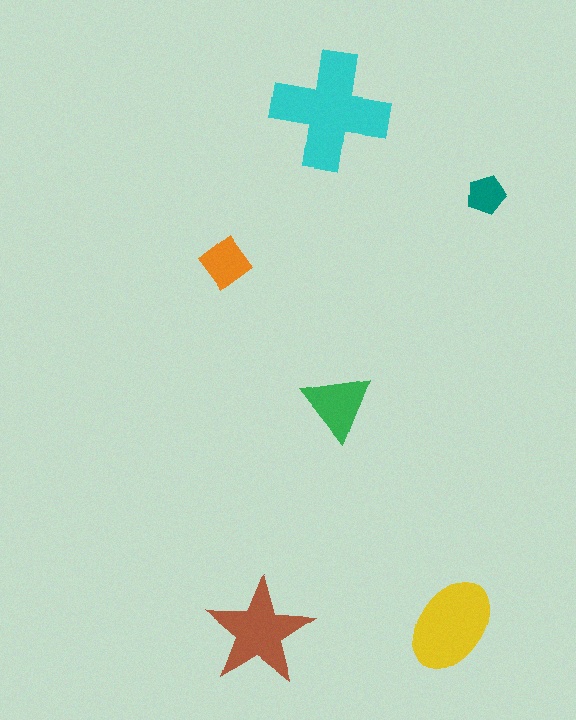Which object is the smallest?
The teal pentagon.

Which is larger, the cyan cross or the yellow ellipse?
The cyan cross.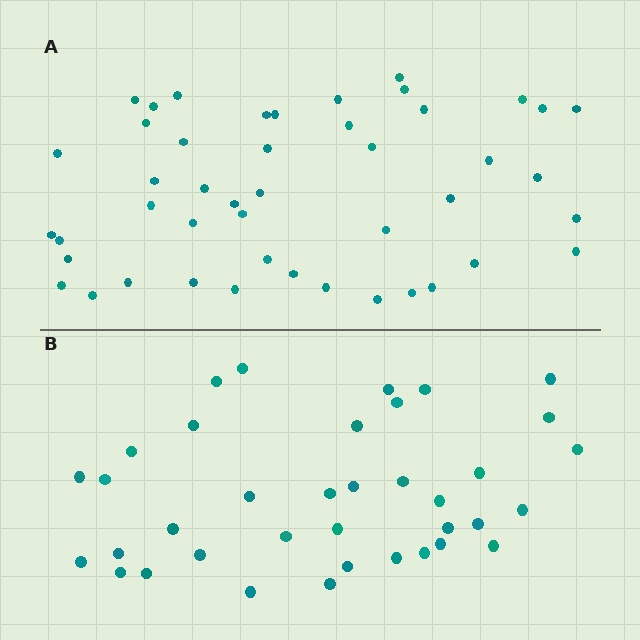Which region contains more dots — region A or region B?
Region A (the top region) has more dots.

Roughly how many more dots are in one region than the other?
Region A has roughly 8 or so more dots than region B.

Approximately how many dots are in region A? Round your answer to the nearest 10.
About 50 dots. (The exact count is 46, which rounds to 50.)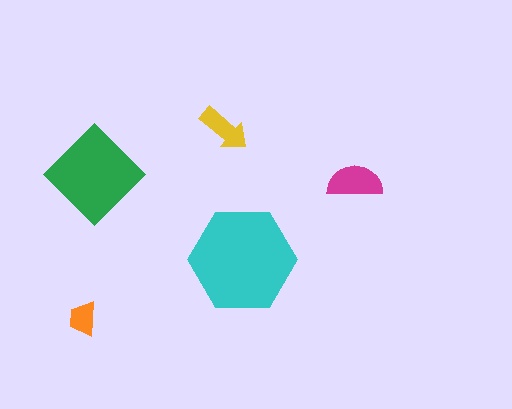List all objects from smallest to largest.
The orange trapezoid, the yellow arrow, the magenta semicircle, the green diamond, the cyan hexagon.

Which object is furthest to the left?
The orange trapezoid is leftmost.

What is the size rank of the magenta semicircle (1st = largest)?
3rd.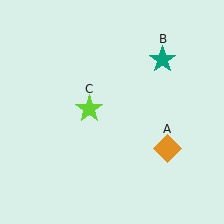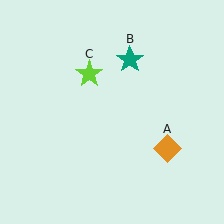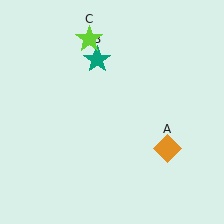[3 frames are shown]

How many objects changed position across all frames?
2 objects changed position: teal star (object B), lime star (object C).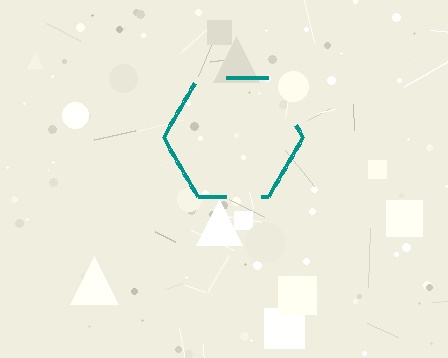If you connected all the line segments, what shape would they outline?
They would outline a hexagon.